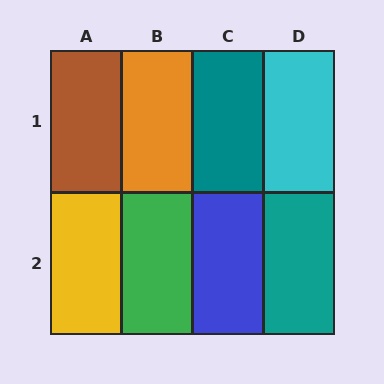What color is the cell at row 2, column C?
Blue.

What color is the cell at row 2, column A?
Yellow.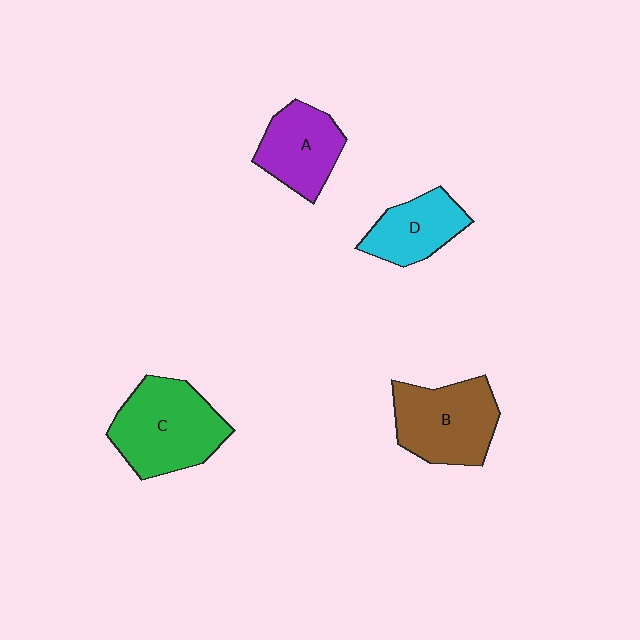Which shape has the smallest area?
Shape D (cyan).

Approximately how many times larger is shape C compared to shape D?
Approximately 1.6 times.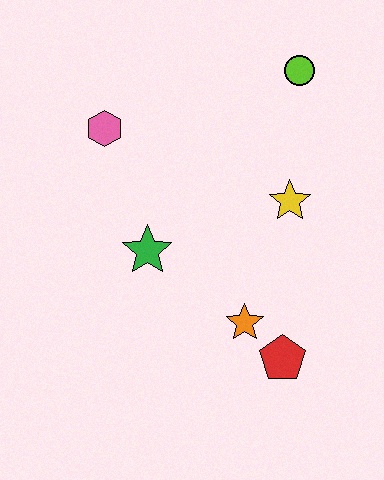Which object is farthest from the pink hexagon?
The red pentagon is farthest from the pink hexagon.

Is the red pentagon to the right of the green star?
Yes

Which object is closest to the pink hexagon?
The green star is closest to the pink hexagon.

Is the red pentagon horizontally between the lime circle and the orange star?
Yes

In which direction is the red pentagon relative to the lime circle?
The red pentagon is below the lime circle.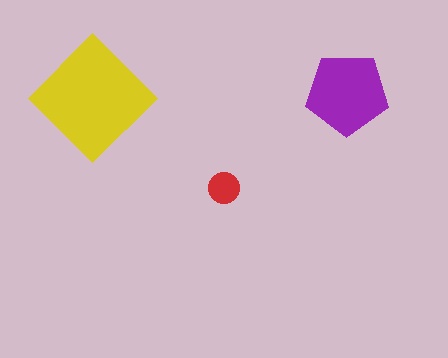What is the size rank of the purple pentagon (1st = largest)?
2nd.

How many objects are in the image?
There are 3 objects in the image.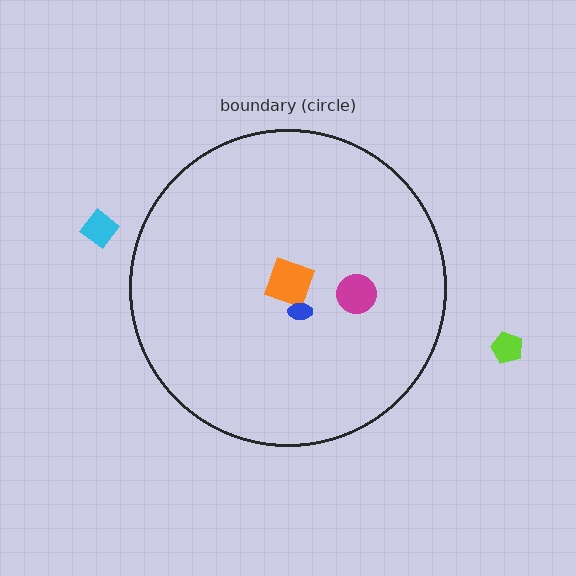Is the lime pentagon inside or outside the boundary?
Outside.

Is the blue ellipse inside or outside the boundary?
Inside.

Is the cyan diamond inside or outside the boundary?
Outside.